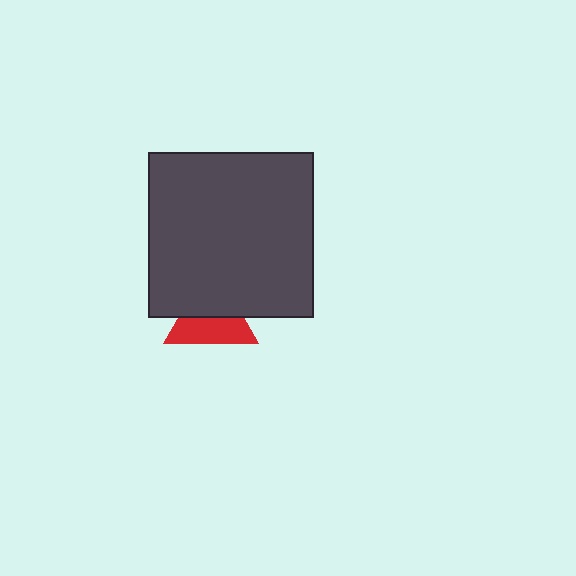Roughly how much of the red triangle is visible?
About half of it is visible (roughly 53%).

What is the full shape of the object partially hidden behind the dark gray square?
The partially hidden object is a red triangle.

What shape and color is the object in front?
The object in front is a dark gray square.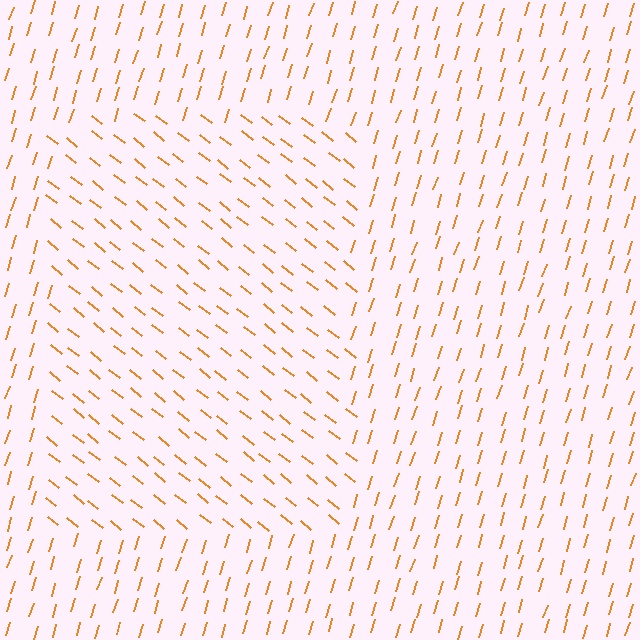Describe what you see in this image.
The image is filled with small orange line segments. A rectangle region in the image has lines oriented differently from the surrounding lines, creating a visible texture boundary.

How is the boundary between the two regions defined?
The boundary is defined purely by a change in line orientation (approximately 68 degrees difference). All lines are the same color and thickness.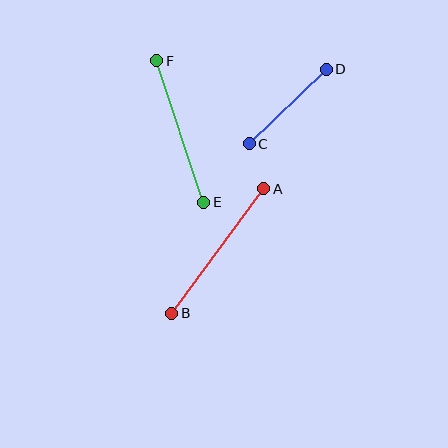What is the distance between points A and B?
The distance is approximately 155 pixels.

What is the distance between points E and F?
The distance is approximately 149 pixels.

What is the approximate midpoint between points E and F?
The midpoint is at approximately (180, 132) pixels.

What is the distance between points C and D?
The distance is approximately 107 pixels.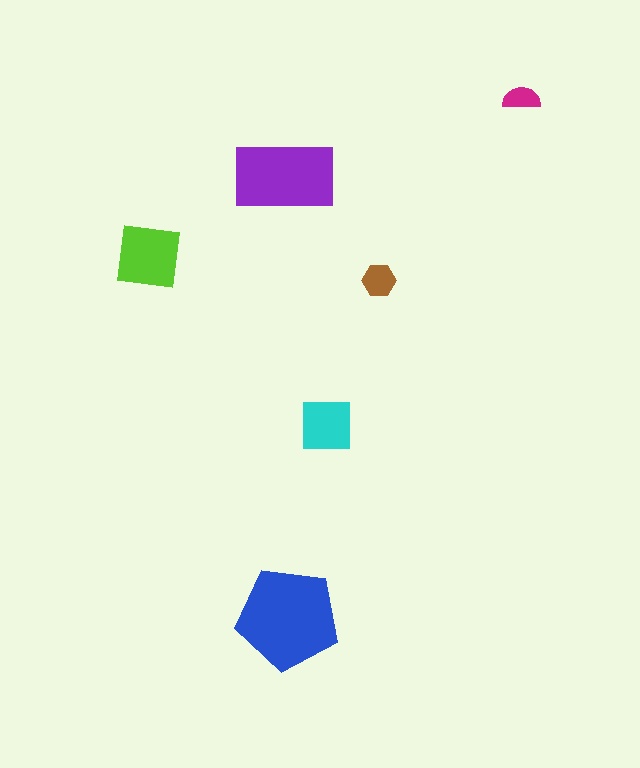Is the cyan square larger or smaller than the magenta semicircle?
Larger.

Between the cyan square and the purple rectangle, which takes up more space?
The purple rectangle.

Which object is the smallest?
The magenta semicircle.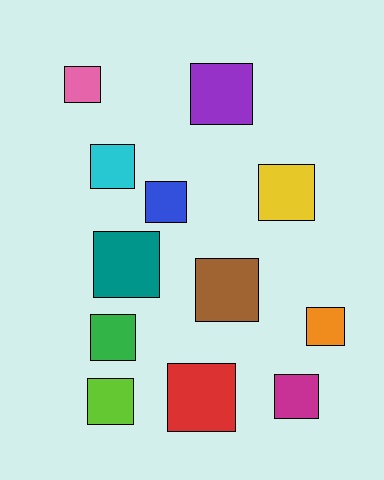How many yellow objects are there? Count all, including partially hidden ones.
There is 1 yellow object.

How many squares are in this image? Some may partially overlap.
There are 12 squares.